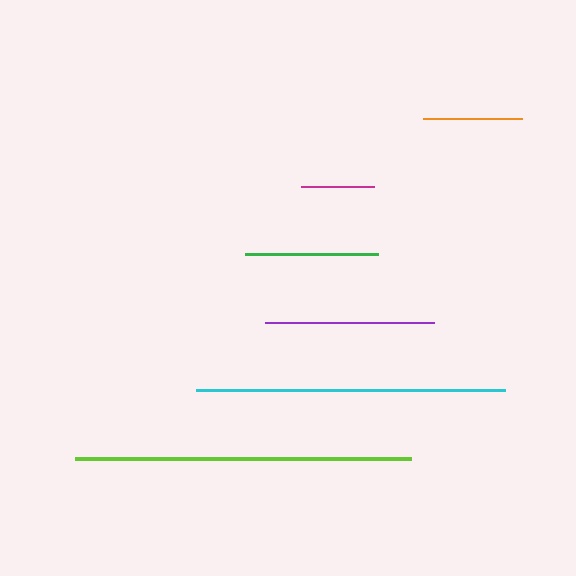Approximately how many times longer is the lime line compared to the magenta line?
The lime line is approximately 4.6 times the length of the magenta line.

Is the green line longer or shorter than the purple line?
The purple line is longer than the green line.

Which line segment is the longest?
The lime line is the longest at approximately 336 pixels.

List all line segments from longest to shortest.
From longest to shortest: lime, cyan, purple, green, orange, magenta.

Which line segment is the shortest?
The magenta line is the shortest at approximately 74 pixels.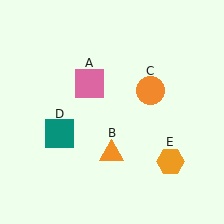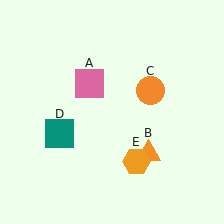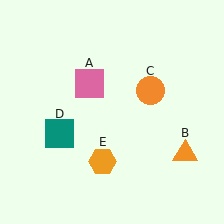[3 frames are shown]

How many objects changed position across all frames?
2 objects changed position: orange triangle (object B), orange hexagon (object E).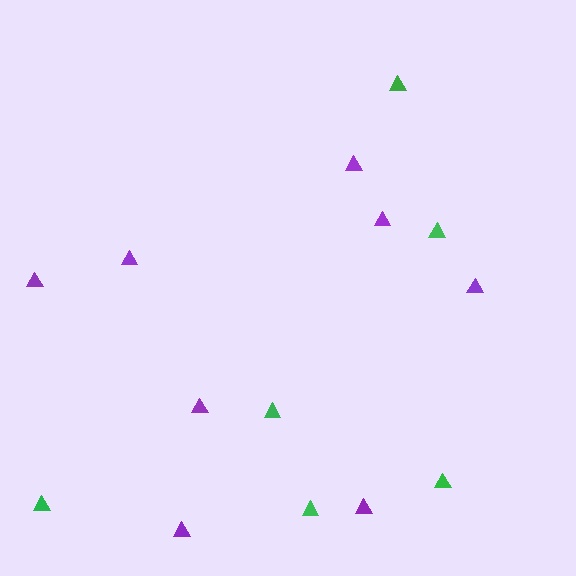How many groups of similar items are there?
There are 2 groups: one group of purple triangles (8) and one group of green triangles (6).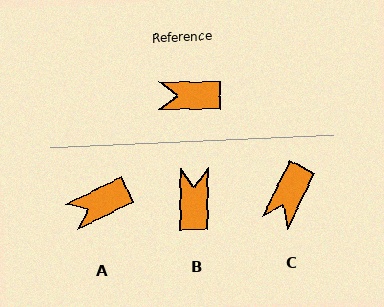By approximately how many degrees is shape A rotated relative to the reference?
Approximately 26 degrees counter-clockwise.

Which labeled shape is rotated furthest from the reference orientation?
B, about 91 degrees away.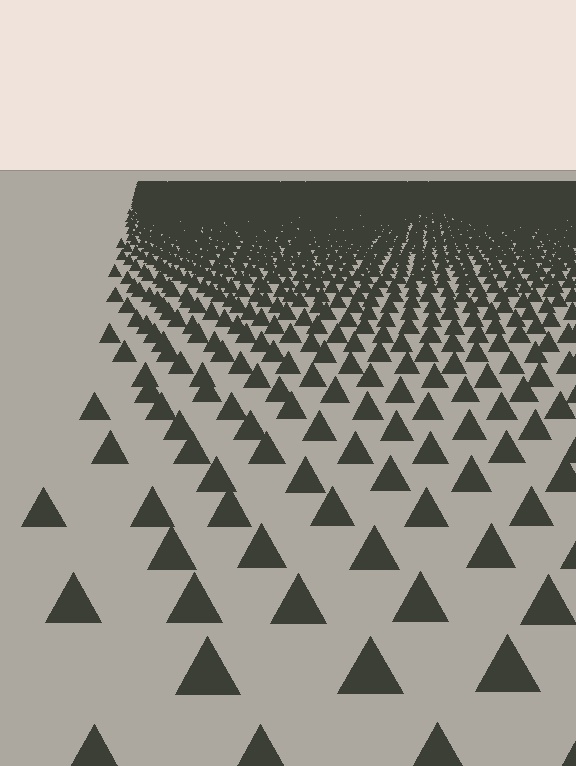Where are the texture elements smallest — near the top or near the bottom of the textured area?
Near the top.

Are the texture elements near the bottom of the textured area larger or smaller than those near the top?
Larger. Near the bottom, elements are closer to the viewer and appear at a bigger on-screen size.